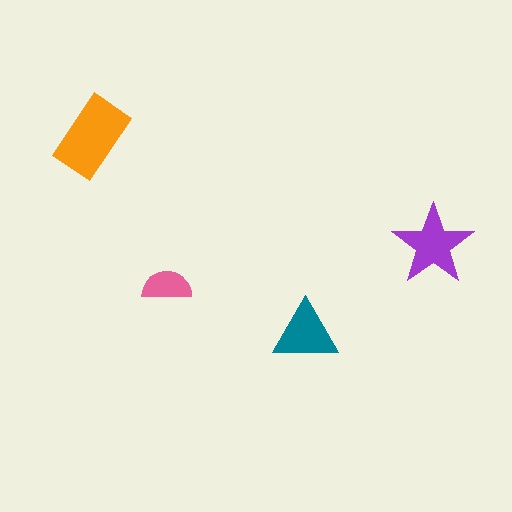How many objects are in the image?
There are 4 objects in the image.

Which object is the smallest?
The pink semicircle.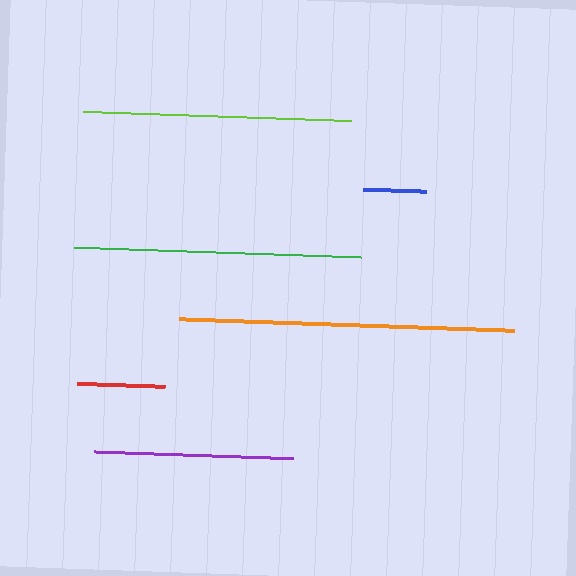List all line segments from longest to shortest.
From longest to shortest: orange, green, lime, purple, red, blue.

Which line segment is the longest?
The orange line is the longest at approximately 335 pixels.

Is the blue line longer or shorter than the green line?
The green line is longer than the blue line.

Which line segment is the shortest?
The blue line is the shortest at approximately 63 pixels.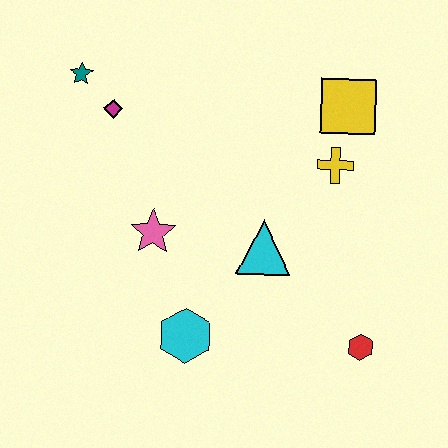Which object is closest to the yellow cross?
The yellow square is closest to the yellow cross.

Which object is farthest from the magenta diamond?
The red hexagon is farthest from the magenta diamond.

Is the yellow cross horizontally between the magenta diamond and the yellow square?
Yes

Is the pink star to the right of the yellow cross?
No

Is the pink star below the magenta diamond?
Yes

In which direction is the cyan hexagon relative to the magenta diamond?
The cyan hexagon is below the magenta diamond.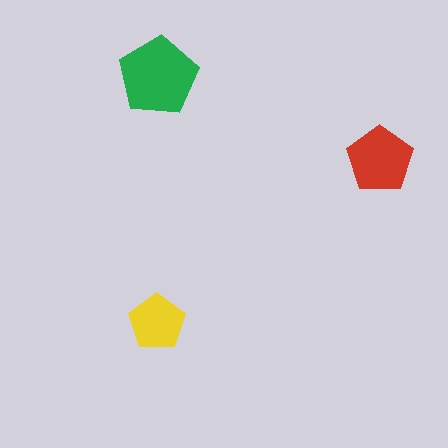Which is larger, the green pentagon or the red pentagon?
The green one.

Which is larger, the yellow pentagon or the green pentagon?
The green one.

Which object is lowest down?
The yellow pentagon is bottommost.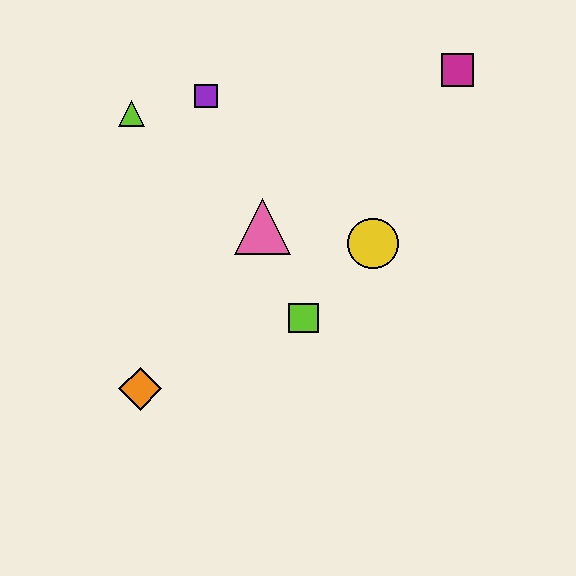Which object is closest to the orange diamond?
The lime square is closest to the orange diamond.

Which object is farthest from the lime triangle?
The magenta square is farthest from the lime triangle.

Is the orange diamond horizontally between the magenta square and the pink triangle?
No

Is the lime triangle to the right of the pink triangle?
No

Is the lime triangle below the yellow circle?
No